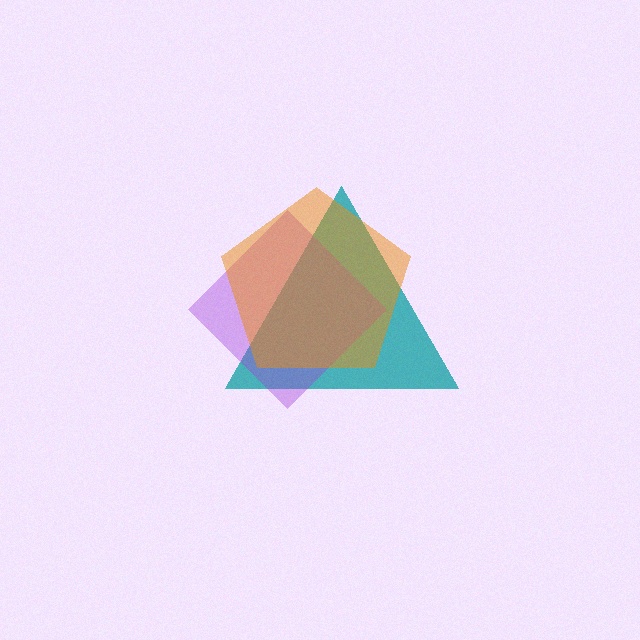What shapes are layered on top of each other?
The layered shapes are: a teal triangle, a purple diamond, an orange pentagon.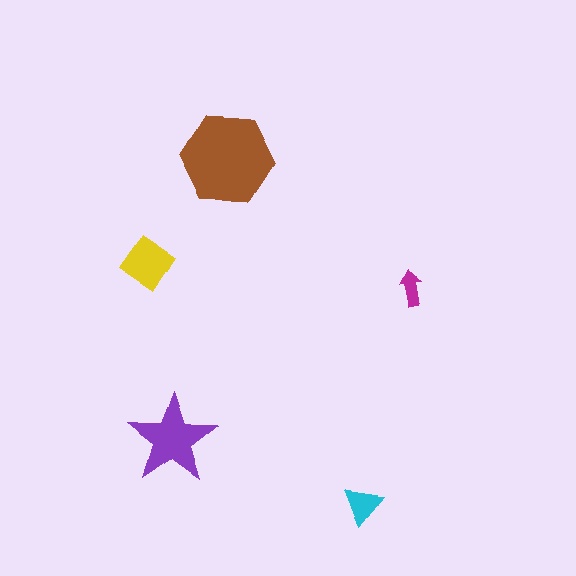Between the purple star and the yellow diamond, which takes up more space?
The purple star.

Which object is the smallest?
The magenta arrow.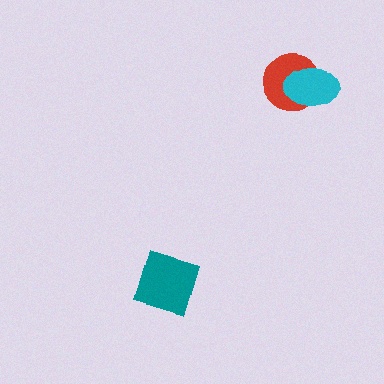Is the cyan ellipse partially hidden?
No, no other shape covers it.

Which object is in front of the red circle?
The cyan ellipse is in front of the red circle.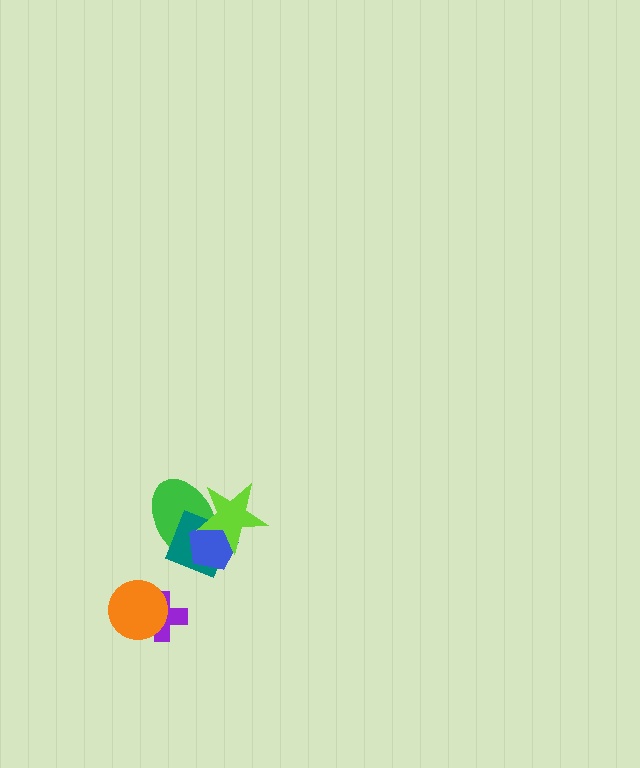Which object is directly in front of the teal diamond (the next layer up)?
The blue pentagon is directly in front of the teal diamond.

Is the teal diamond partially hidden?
Yes, it is partially covered by another shape.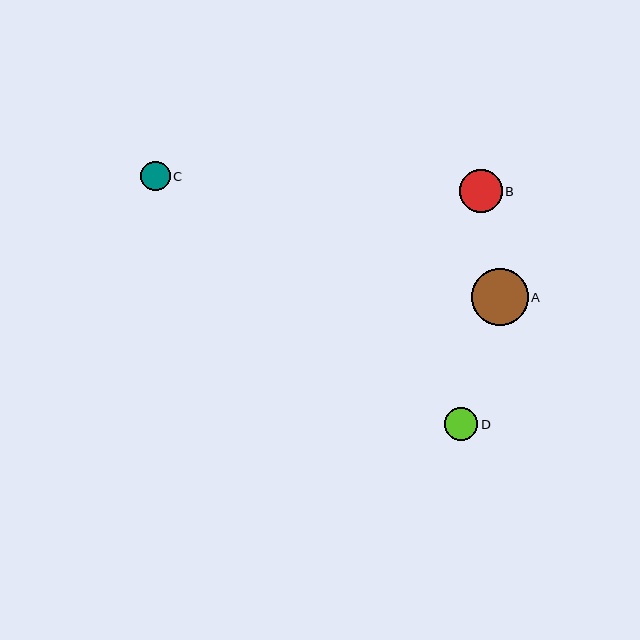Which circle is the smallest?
Circle C is the smallest with a size of approximately 30 pixels.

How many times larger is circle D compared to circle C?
Circle D is approximately 1.1 times the size of circle C.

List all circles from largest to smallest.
From largest to smallest: A, B, D, C.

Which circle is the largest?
Circle A is the largest with a size of approximately 56 pixels.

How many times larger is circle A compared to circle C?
Circle A is approximately 1.9 times the size of circle C.